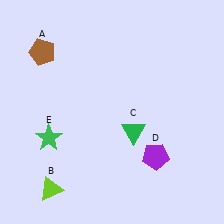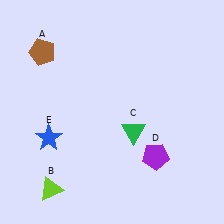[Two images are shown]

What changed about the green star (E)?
In Image 1, E is green. In Image 2, it changed to blue.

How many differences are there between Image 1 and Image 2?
There is 1 difference between the two images.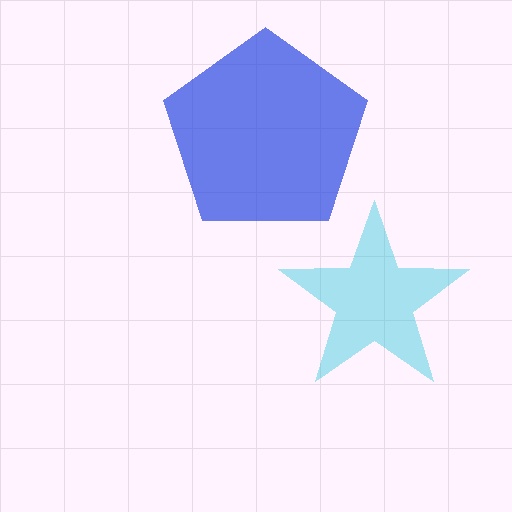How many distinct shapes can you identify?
There are 2 distinct shapes: a cyan star, a blue pentagon.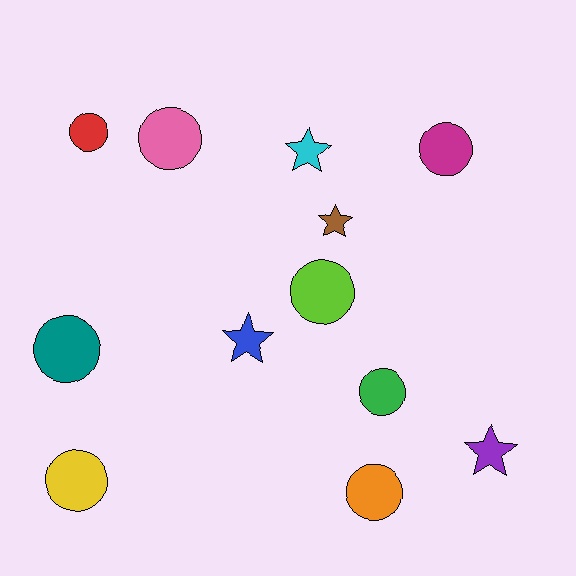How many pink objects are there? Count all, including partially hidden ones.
There is 1 pink object.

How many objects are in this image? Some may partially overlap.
There are 12 objects.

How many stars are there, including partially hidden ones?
There are 4 stars.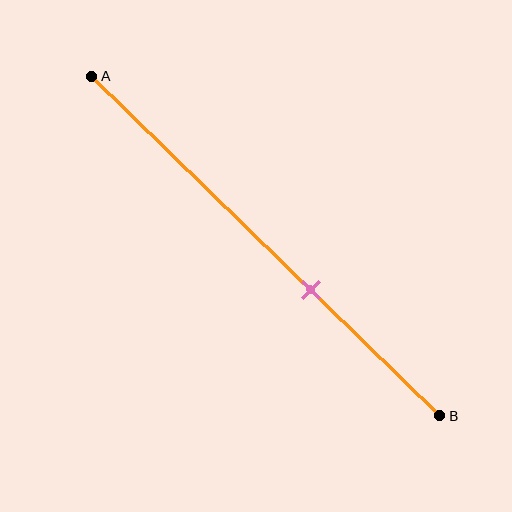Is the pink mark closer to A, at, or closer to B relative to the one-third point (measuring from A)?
The pink mark is closer to point B than the one-third point of segment AB.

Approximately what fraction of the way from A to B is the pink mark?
The pink mark is approximately 65% of the way from A to B.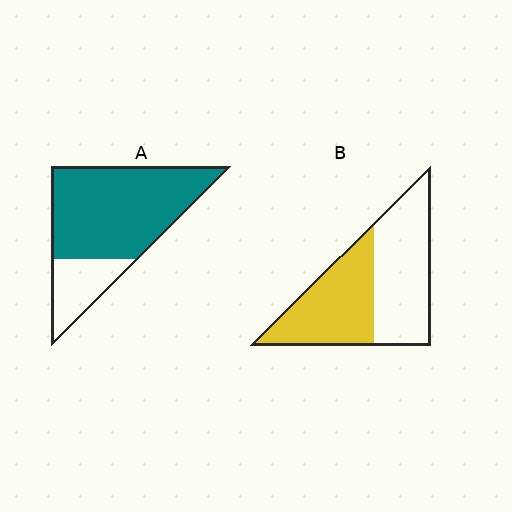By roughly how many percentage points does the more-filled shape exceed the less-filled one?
By roughly 30 percentage points (A over B).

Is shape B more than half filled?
Roughly half.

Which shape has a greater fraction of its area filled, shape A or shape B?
Shape A.